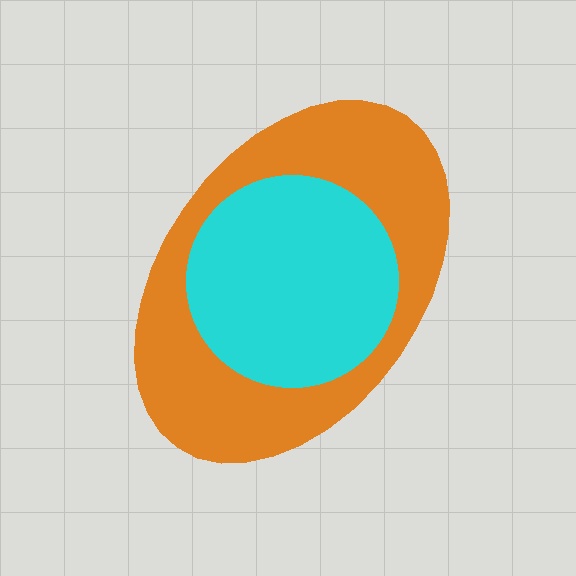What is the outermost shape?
The orange ellipse.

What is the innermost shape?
The cyan circle.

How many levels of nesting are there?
2.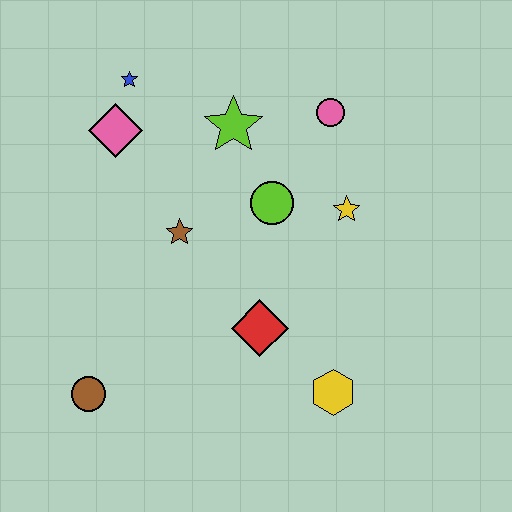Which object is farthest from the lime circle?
The brown circle is farthest from the lime circle.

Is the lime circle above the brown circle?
Yes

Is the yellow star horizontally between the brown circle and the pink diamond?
No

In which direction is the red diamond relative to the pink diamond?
The red diamond is below the pink diamond.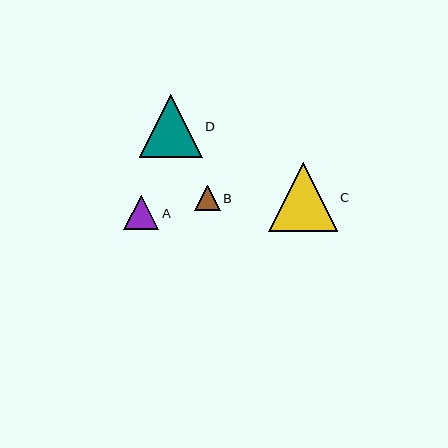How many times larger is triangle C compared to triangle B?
Triangle C is approximately 2.7 times the size of triangle B.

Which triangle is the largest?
Triangle C is the largest with a size of approximately 69 pixels.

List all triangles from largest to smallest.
From largest to smallest: C, D, A, B.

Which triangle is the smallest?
Triangle B is the smallest with a size of approximately 26 pixels.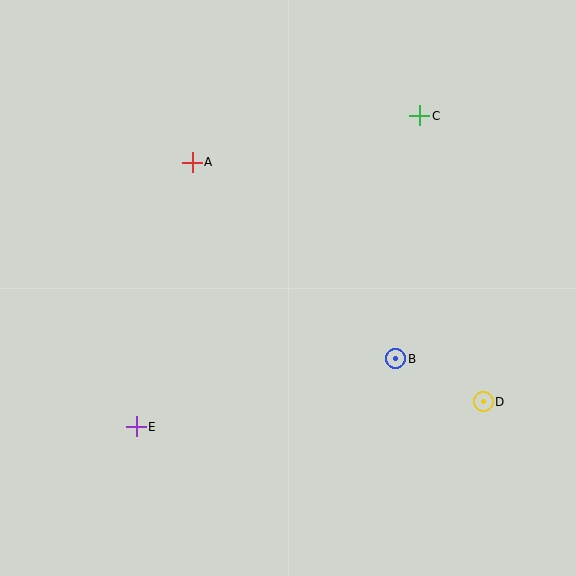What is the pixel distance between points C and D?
The distance between C and D is 293 pixels.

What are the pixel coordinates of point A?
Point A is at (192, 162).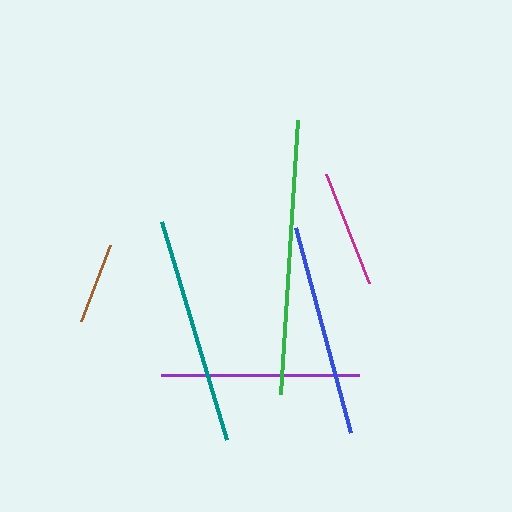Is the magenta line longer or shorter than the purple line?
The purple line is longer than the magenta line.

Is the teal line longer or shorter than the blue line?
The teal line is longer than the blue line.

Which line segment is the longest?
The green line is the longest at approximately 274 pixels.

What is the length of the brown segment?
The brown segment is approximately 81 pixels long.